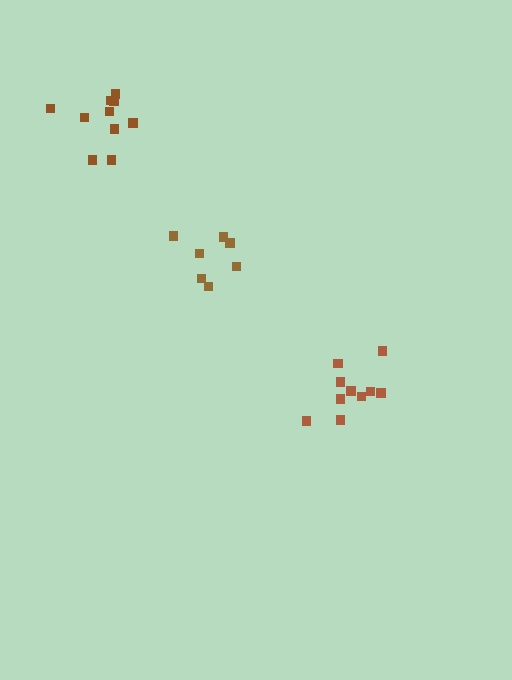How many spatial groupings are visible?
There are 3 spatial groupings.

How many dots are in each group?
Group 1: 10 dots, Group 2: 10 dots, Group 3: 7 dots (27 total).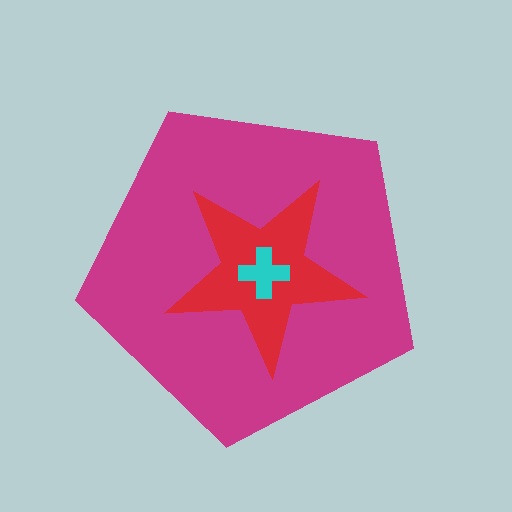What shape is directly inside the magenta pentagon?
The red star.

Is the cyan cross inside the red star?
Yes.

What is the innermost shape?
The cyan cross.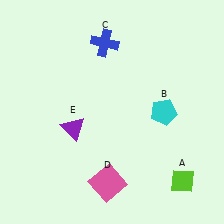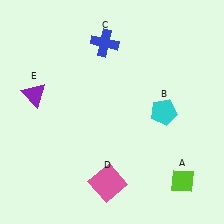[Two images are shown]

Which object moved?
The purple triangle (E) moved left.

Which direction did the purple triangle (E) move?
The purple triangle (E) moved left.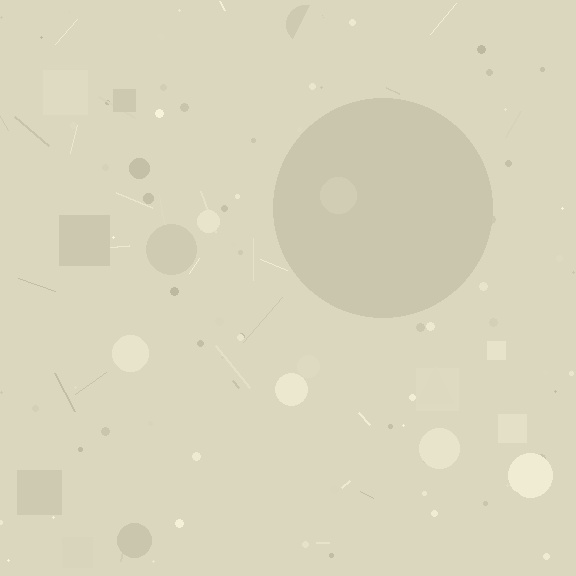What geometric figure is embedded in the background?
A circle is embedded in the background.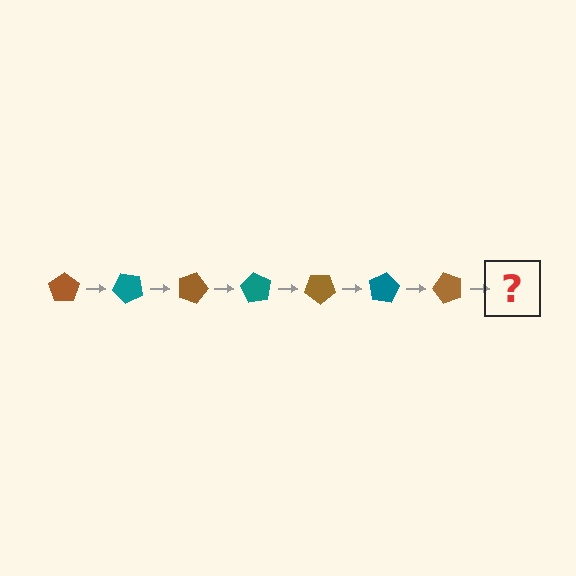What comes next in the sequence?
The next element should be a teal pentagon, rotated 315 degrees from the start.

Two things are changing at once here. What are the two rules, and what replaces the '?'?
The two rules are that it rotates 45 degrees each step and the color cycles through brown and teal. The '?' should be a teal pentagon, rotated 315 degrees from the start.